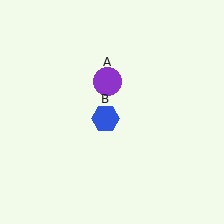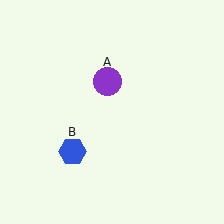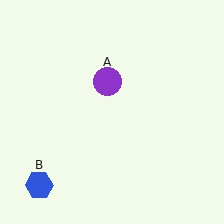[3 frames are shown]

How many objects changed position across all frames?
1 object changed position: blue hexagon (object B).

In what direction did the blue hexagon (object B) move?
The blue hexagon (object B) moved down and to the left.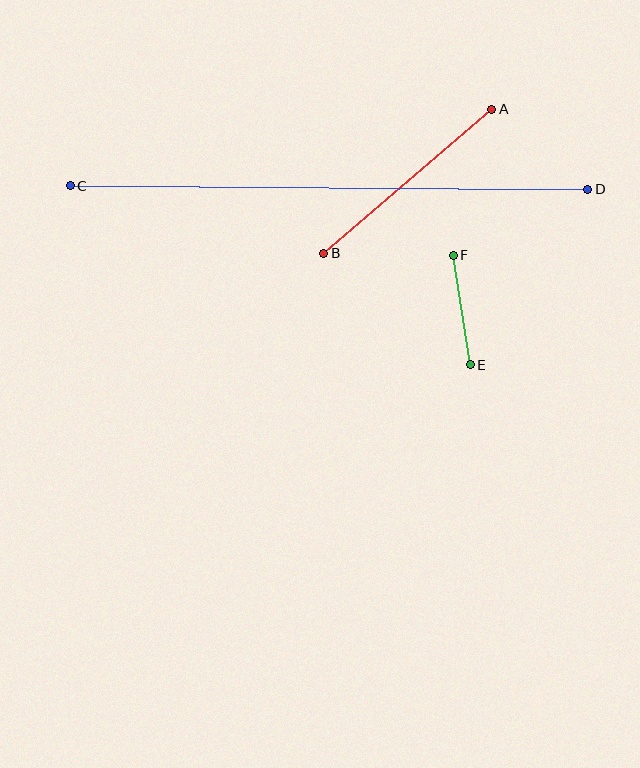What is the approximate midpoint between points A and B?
The midpoint is at approximately (408, 181) pixels.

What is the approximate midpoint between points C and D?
The midpoint is at approximately (329, 188) pixels.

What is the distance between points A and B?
The distance is approximately 221 pixels.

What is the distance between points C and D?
The distance is approximately 517 pixels.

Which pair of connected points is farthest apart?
Points C and D are farthest apart.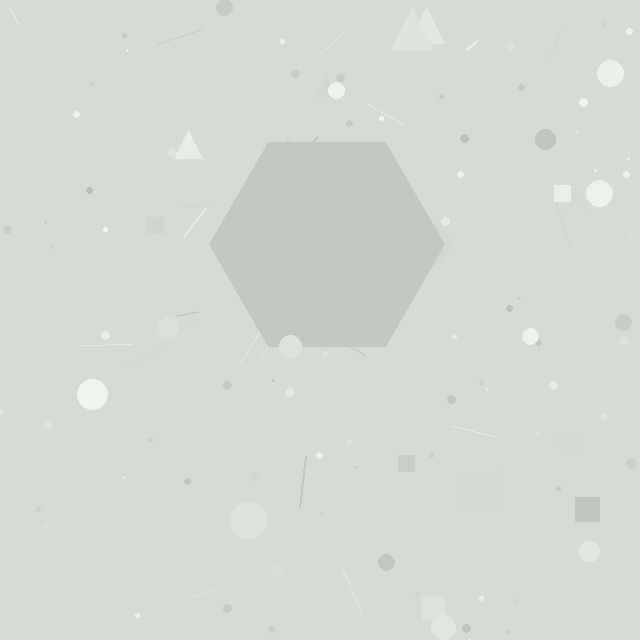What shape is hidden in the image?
A hexagon is hidden in the image.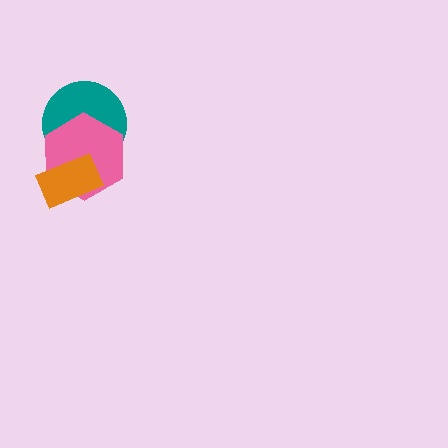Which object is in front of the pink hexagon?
The orange rectangle is in front of the pink hexagon.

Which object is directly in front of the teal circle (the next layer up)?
The pink hexagon is directly in front of the teal circle.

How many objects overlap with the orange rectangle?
2 objects overlap with the orange rectangle.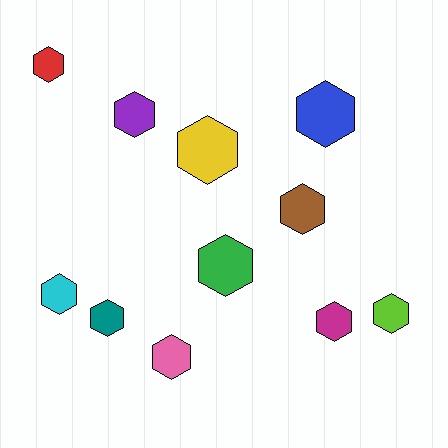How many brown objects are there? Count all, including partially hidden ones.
There is 1 brown object.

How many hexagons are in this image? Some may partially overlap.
There are 11 hexagons.